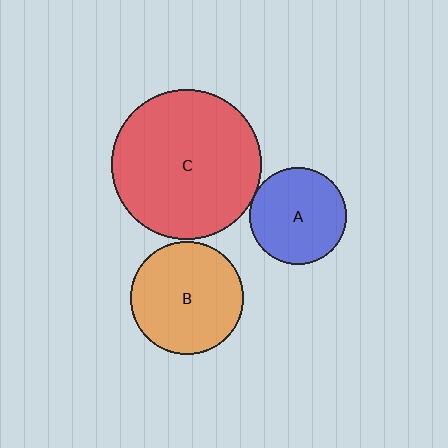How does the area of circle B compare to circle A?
Approximately 1.4 times.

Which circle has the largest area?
Circle C (red).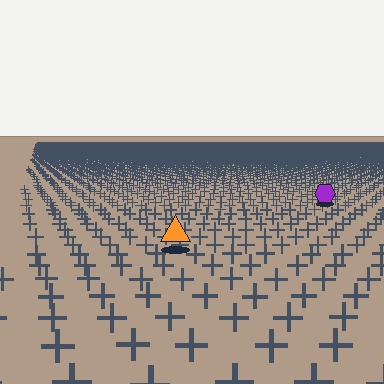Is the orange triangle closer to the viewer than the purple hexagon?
Yes. The orange triangle is closer — you can tell from the texture gradient: the ground texture is coarser near it.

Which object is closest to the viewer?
The orange triangle is closest. The texture marks near it are larger and more spread out.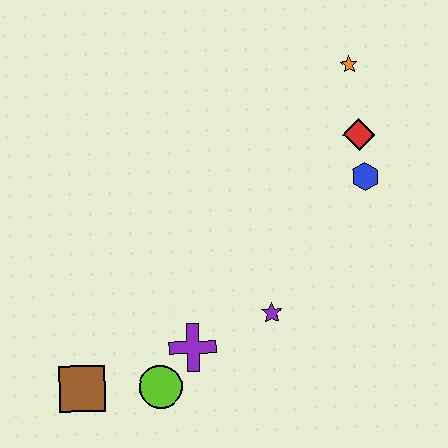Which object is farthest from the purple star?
The orange star is farthest from the purple star.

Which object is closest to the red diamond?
The blue hexagon is closest to the red diamond.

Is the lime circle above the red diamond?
No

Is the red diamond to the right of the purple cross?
Yes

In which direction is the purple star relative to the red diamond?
The purple star is below the red diamond.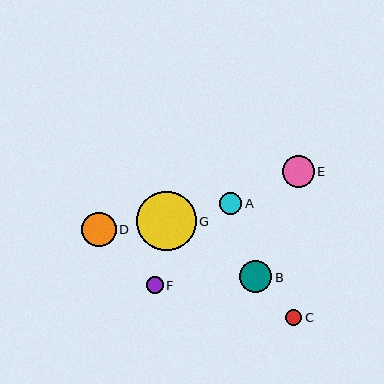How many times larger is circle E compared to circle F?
Circle E is approximately 2.0 times the size of circle F.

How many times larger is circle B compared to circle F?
Circle B is approximately 2.0 times the size of circle F.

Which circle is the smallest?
Circle C is the smallest with a size of approximately 16 pixels.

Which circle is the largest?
Circle G is the largest with a size of approximately 59 pixels.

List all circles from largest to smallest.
From largest to smallest: G, D, B, E, A, F, C.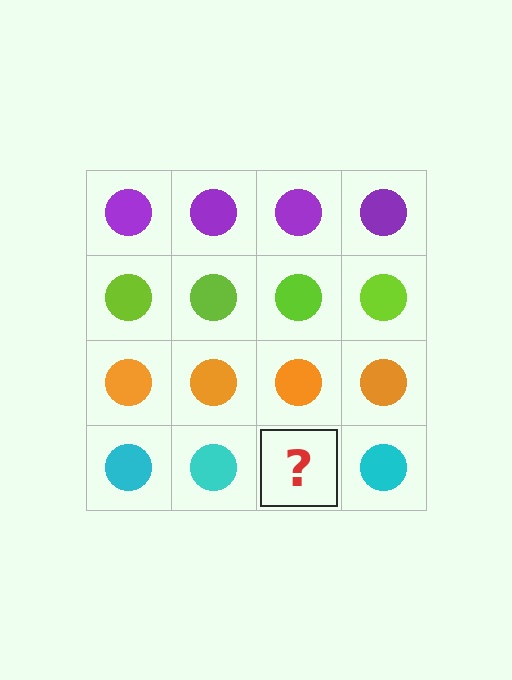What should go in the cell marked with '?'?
The missing cell should contain a cyan circle.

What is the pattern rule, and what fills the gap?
The rule is that each row has a consistent color. The gap should be filled with a cyan circle.